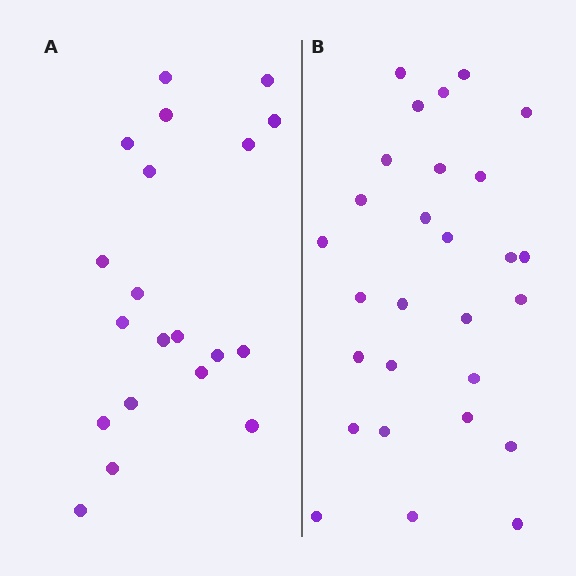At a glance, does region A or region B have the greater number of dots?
Region B (the right region) has more dots.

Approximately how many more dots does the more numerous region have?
Region B has roughly 8 or so more dots than region A.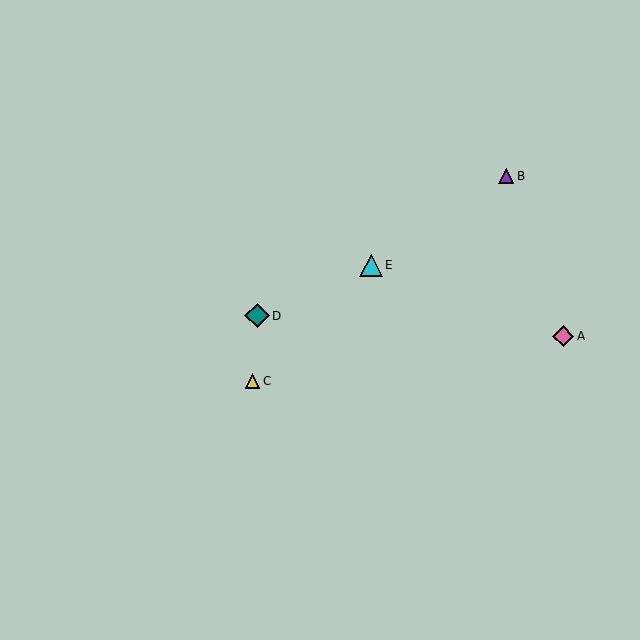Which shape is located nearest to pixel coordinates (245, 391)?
The yellow triangle (labeled C) at (252, 381) is nearest to that location.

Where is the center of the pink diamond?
The center of the pink diamond is at (563, 336).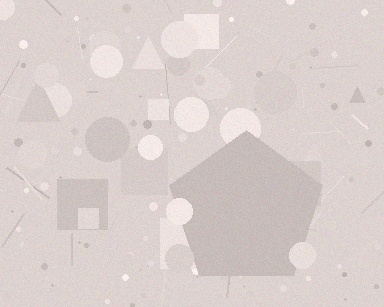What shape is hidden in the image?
A pentagon is hidden in the image.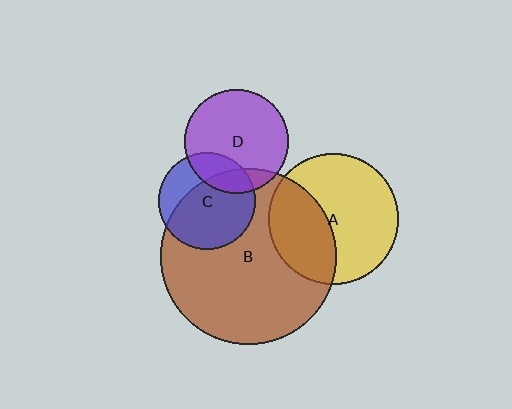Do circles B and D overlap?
Yes.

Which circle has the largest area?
Circle B (brown).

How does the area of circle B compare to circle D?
Approximately 2.8 times.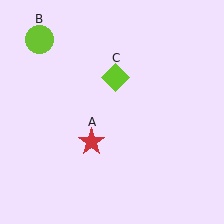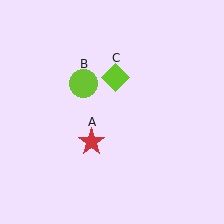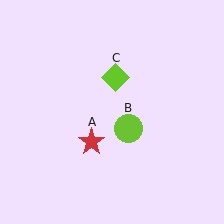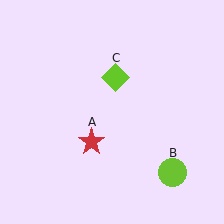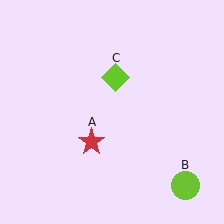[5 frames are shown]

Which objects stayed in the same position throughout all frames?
Red star (object A) and lime diamond (object C) remained stationary.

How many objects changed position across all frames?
1 object changed position: lime circle (object B).